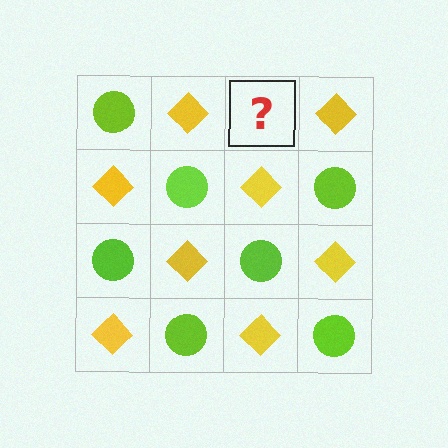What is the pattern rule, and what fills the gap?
The rule is that it alternates lime circle and yellow diamond in a checkerboard pattern. The gap should be filled with a lime circle.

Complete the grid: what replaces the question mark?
The question mark should be replaced with a lime circle.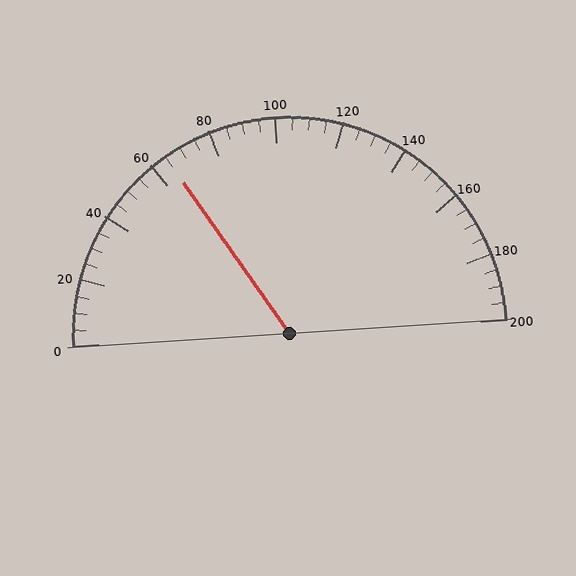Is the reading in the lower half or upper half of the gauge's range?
The reading is in the lower half of the range (0 to 200).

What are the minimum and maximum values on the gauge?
The gauge ranges from 0 to 200.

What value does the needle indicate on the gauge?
The needle indicates approximately 65.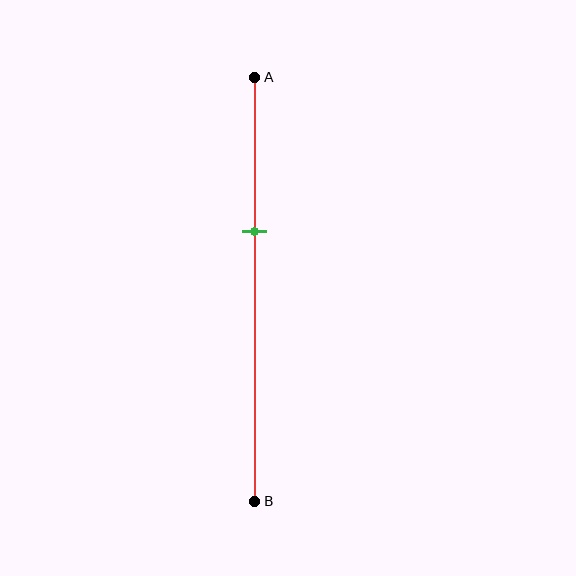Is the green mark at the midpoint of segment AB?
No, the mark is at about 35% from A, not at the 50% midpoint.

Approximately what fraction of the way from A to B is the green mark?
The green mark is approximately 35% of the way from A to B.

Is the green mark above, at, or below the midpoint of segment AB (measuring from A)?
The green mark is above the midpoint of segment AB.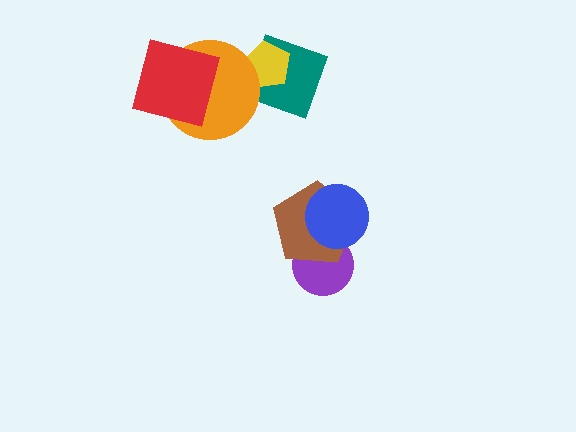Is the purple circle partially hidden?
Yes, it is partially covered by another shape.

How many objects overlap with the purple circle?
2 objects overlap with the purple circle.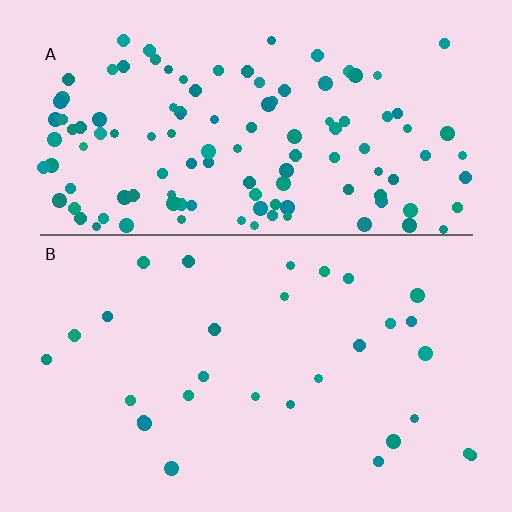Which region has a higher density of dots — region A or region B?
A (the top).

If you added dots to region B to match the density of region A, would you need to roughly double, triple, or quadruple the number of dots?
Approximately quadruple.